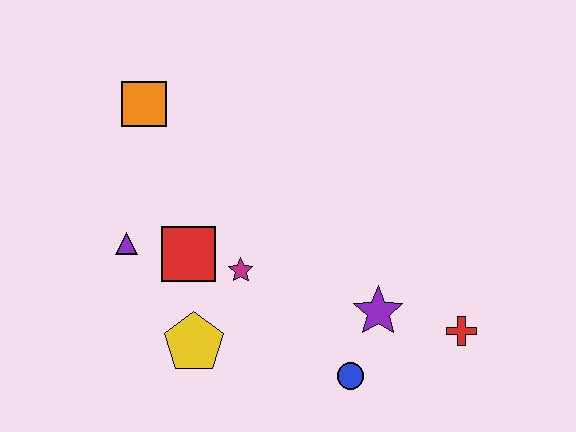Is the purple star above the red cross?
Yes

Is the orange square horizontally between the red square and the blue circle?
No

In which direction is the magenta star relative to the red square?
The magenta star is to the right of the red square.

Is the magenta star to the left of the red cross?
Yes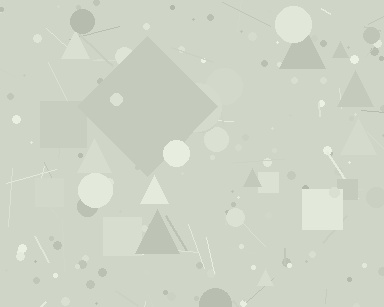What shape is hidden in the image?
A diamond is hidden in the image.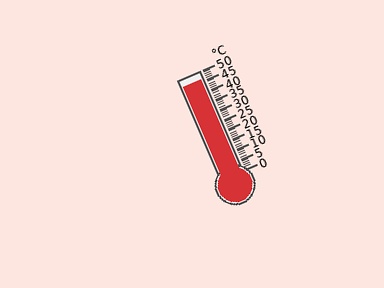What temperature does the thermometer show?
The thermometer shows approximately 46°C.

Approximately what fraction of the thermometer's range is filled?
The thermometer is filled to approximately 90% of its range.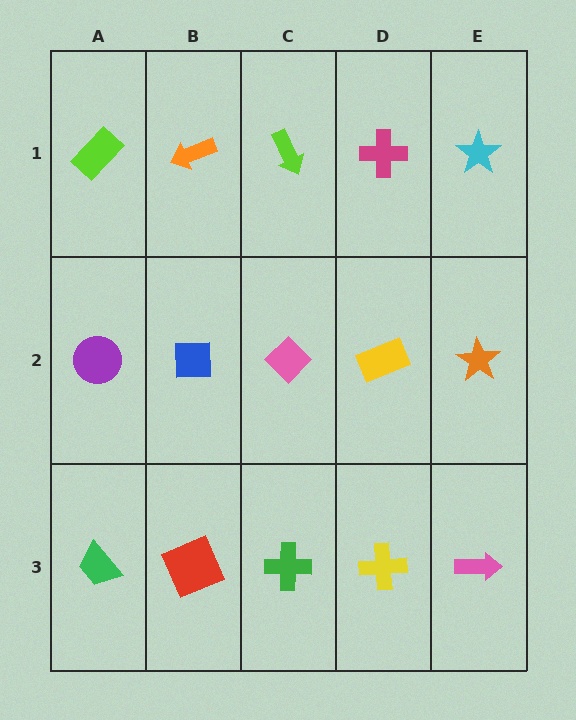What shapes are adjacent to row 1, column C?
A pink diamond (row 2, column C), an orange arrow (row 1, column B), a magenta cross (row 1, column D).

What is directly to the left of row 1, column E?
A magenta cross.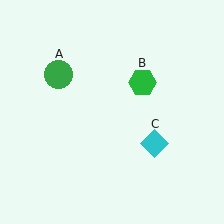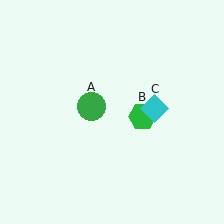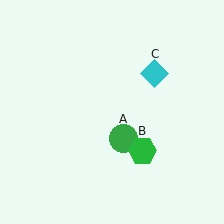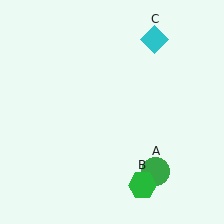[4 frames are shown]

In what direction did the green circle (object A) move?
The green circle (object A) moved down and to the right.